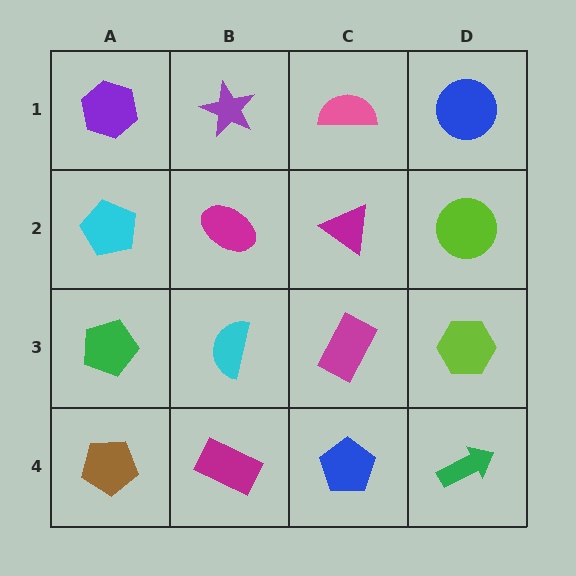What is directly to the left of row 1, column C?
A purple star.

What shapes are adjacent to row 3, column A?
A cyan pentagon (row 2, column A), a brown pentagon (row 4, column A), a cyan semicircle (row 3, column B).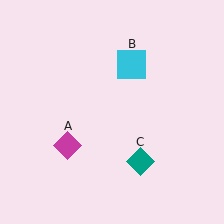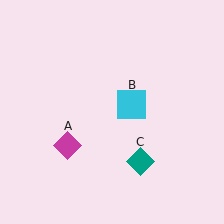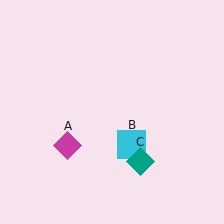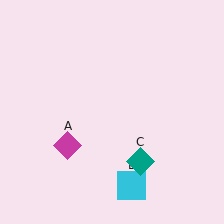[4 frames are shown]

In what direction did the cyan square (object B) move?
The cyan square (object B) moved down.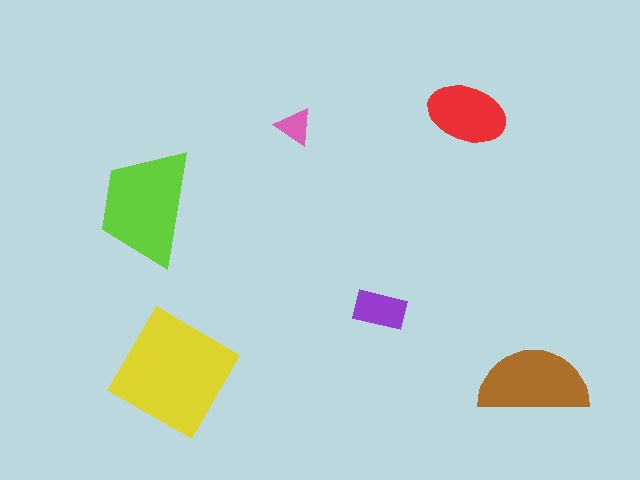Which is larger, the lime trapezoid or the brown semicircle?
The lime trapezoid.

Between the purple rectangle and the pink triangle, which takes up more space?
The purple rectangle.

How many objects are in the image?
There are 6 objects in the image.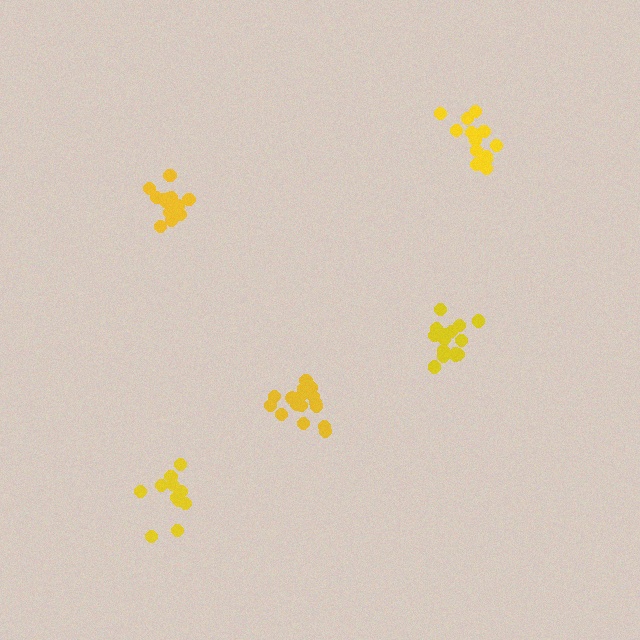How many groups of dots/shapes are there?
There are 5 groups.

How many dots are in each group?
Group 1: 15 dots, Group 2: 18 dots, Group 3: 12 dots, Group 4: 15 dots, Group 5: 17 dots (77 total).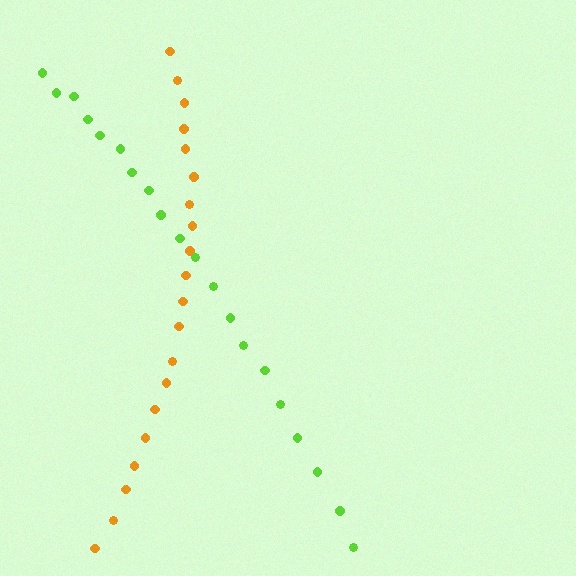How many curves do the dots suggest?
There are 2 distinct paths.